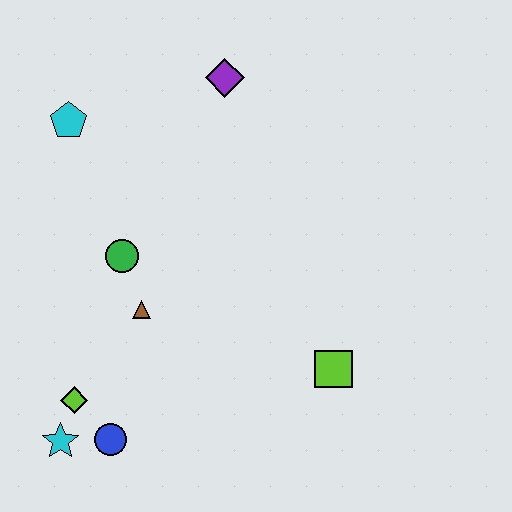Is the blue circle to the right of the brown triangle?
No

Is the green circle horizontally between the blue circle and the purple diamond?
Yes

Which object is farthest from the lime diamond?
The purple diamond is farthest from the lime diamond.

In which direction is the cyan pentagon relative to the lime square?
The cyan pentagon is to the left of the lime square.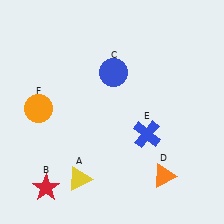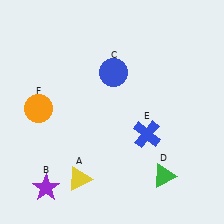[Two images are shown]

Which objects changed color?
B changed from red to purple. D changed from orange to green.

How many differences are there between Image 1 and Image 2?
There are 2 differences between the two images.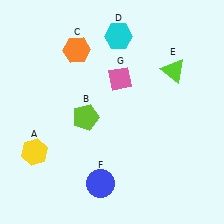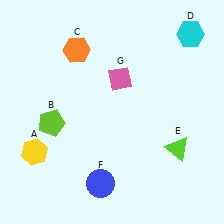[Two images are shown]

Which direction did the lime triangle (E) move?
The lime triangle (E) moved down.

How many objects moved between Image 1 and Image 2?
3 objects moved between the two images.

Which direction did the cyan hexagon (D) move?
The cyan hexagon (D) moved right.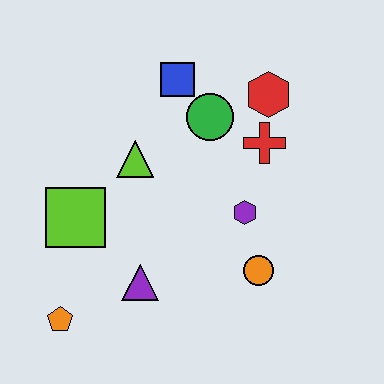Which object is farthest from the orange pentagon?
The red hexagon is farthest from the orange pentagon.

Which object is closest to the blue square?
The green circle is closest to the blue square.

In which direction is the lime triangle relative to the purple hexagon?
The lime triangle is to the left of the purple hexagon.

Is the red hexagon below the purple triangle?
No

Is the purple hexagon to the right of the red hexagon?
No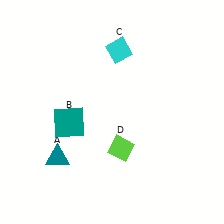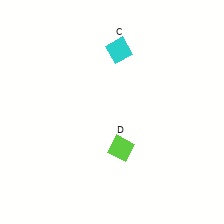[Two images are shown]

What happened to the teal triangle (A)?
The teal triangle (A) was removed in Image 2. It was in the bottom-left area of Image 1.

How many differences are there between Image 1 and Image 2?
There are 2 differences between the two images.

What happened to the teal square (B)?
The teal square (B) was removed in Image 2. It was in the bottom-left area of Image 1.